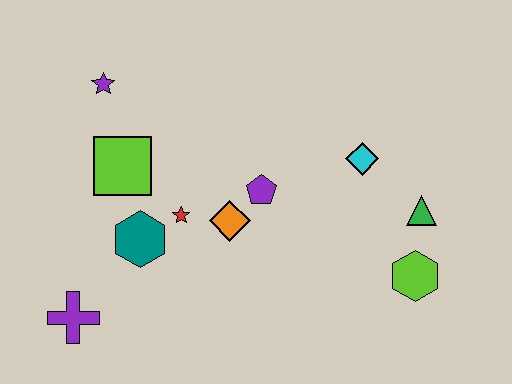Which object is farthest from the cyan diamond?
The purple cross is farthest from the cyan diamond.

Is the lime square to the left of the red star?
Yes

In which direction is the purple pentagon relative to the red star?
The purple pentagon is to the right of the red star.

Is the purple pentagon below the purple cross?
No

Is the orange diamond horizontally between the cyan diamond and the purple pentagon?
No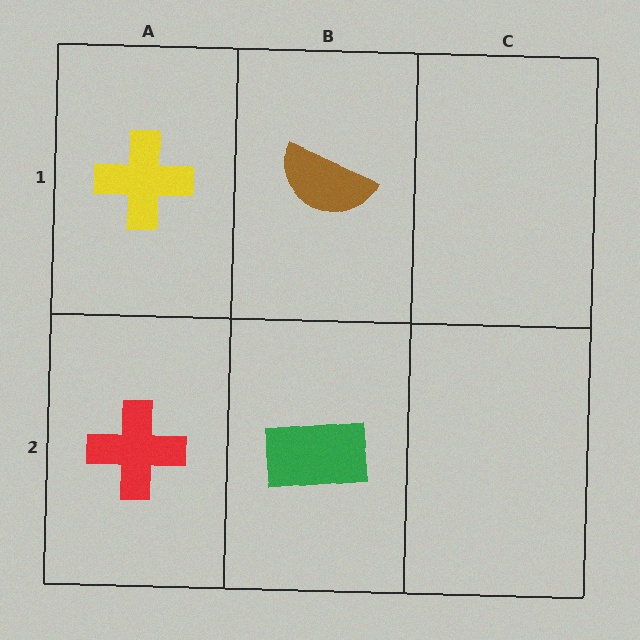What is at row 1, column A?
A yellow cross.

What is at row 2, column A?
A red cross.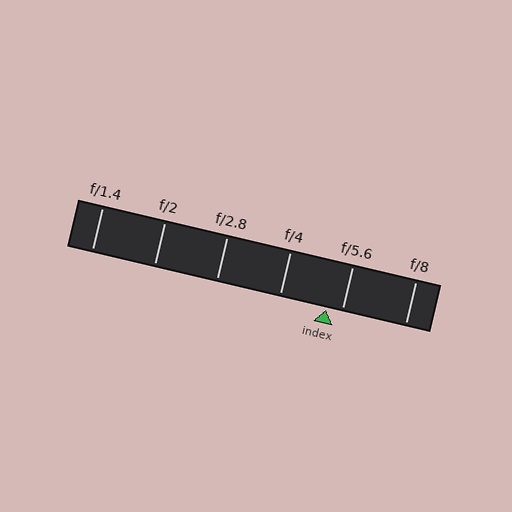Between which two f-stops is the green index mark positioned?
The index mark is between f/4 and f/5.6.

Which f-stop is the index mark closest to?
The index mark is closest to f/5.6.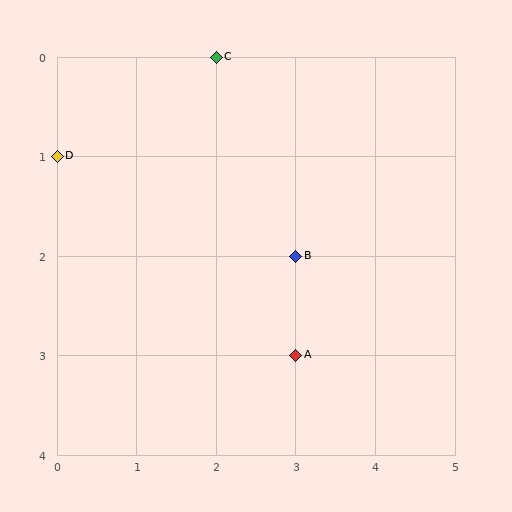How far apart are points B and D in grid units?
Points B and D are 3 columns and 1 row apart (about 3.2 grid units diagonally).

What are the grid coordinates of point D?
Point D is at grid coordinates (0, 1).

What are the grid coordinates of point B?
Point B is at grid coordinates (3, 2).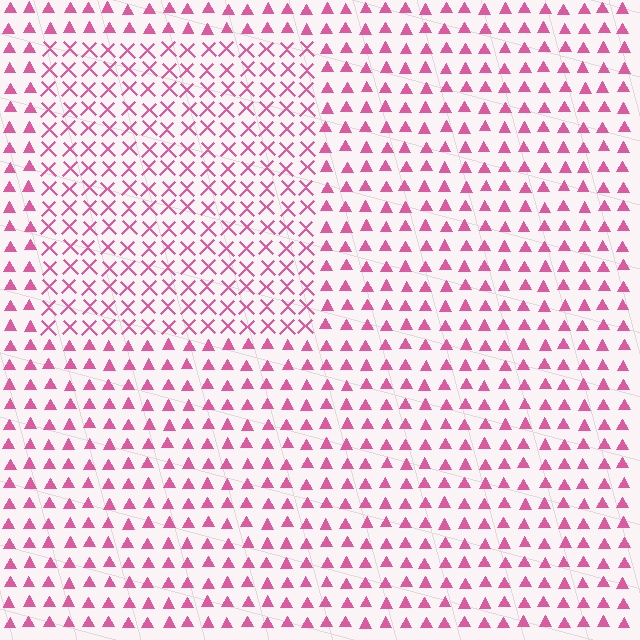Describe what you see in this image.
The image is filled with small pink elements arranged in a uniform grid. A rectangle-shaped region contains X marks, while the surrounding area contains triangles. The boundary is defined purely by the change in element shape.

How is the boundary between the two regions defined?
The boundary is defined by a change in element shape: X marks inside vs. triangles outside. All elements share the same color and spacing.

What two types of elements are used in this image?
The image uses X marks inside the rectangle region and triangles outside it.